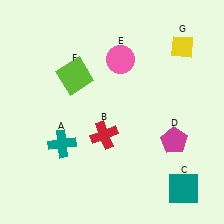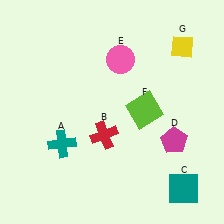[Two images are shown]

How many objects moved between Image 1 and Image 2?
1 object moved between the two images.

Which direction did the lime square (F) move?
The lime square (F) moved right.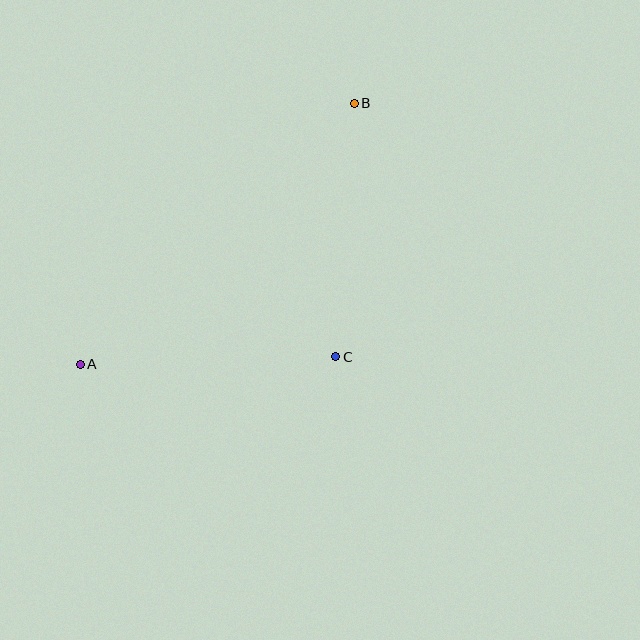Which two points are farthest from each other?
Points A and B are farthest from each other.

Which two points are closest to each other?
Points B and C are closest to each other.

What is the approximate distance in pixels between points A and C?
The distance between A and C is approximately 256 pixels.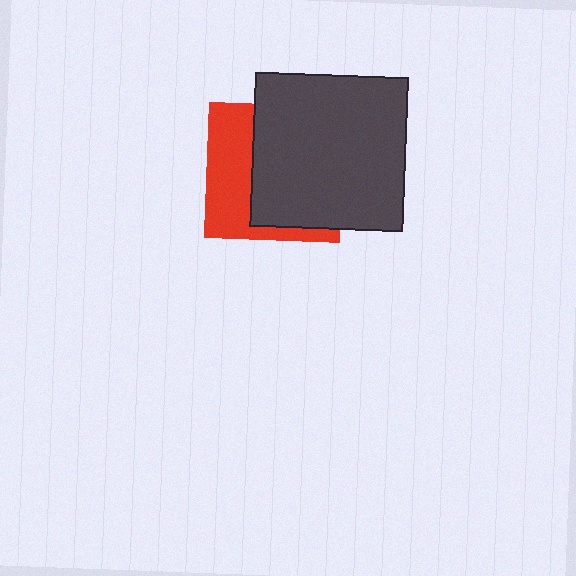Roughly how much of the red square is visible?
A small part of it is visible (roughly 41%).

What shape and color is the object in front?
The object in front is a dark gray square.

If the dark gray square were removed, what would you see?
You would see the complete red square.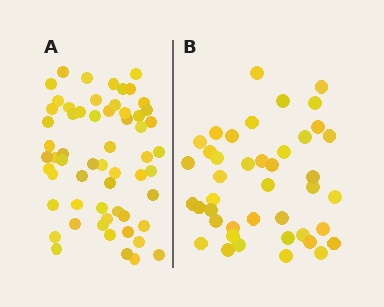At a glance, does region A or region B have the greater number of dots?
Region A (the left region) has more dots.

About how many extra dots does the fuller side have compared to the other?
Region A has approximately 15 more dots than region B.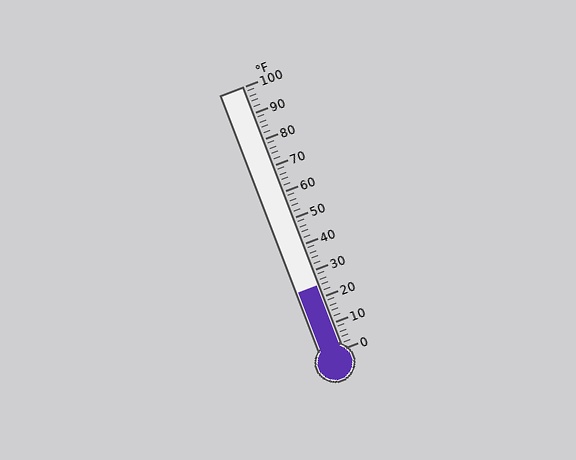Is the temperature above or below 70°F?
The temperature is below 70°F.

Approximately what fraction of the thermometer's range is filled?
The thermometer is filled to approximately 25% of its range.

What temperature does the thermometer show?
The thermometer shows approximately 24°F.